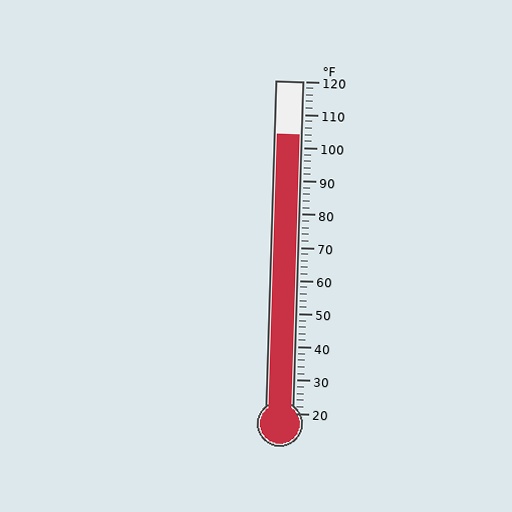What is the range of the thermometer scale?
The thermometer scale ranges from 20°F to 120°F.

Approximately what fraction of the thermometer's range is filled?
The thermometer is filled to approximately 85% of its range.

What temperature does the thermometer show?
The thermometer shows approximately 104°F.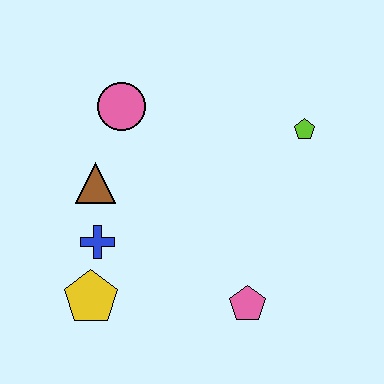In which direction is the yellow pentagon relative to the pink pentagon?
The yellow pentagon is to the left of the pink pentagon.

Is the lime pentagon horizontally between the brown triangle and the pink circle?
No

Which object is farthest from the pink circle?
The pink pentagon is farthest from the pink circle.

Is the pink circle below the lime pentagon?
No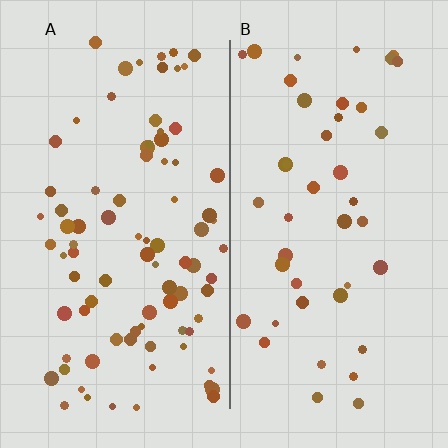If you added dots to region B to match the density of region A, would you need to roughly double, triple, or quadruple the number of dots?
Approximately double.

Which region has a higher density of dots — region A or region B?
A (the left).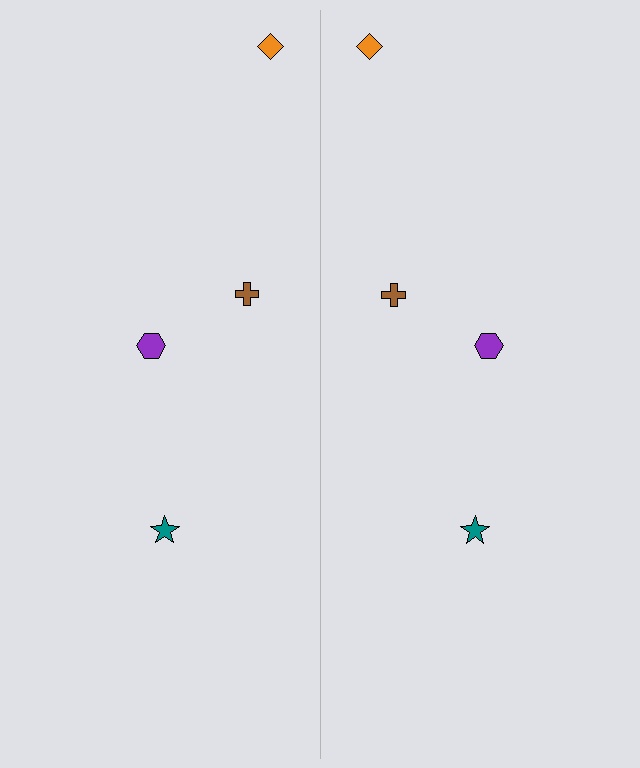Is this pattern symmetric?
Yes, this pattern has bilateral (reflection) symmetry.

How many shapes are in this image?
There are 8 shapes in this image.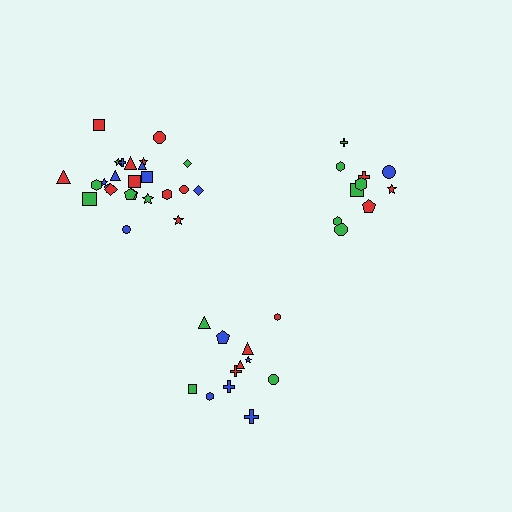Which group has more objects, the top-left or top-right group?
The top-left group.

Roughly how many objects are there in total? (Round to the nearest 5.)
Roughly 45 objects in total.